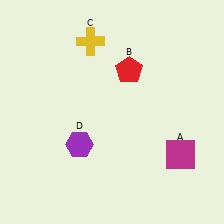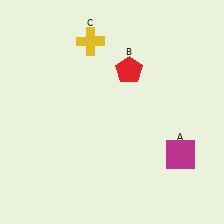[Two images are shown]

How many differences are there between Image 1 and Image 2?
There is 1 difference between the two images.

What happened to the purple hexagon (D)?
The purple hexagon (D) was removed in Image 2. It was in the bottom-left area of Image 1.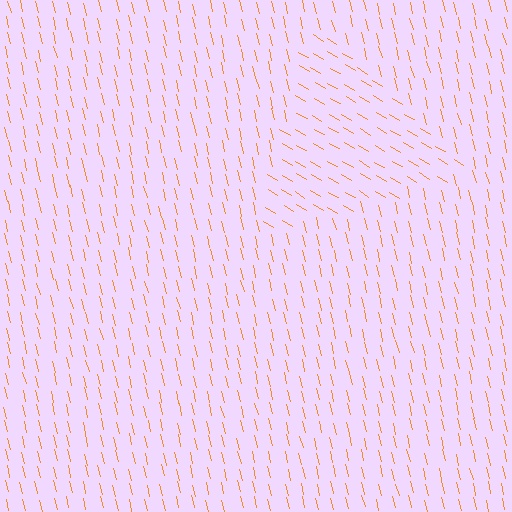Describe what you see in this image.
The image is filled with small orange line segments. A triangle region in the image has lines oriented differently from the surrounding lines, creating a visible texture boundary.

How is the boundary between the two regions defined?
The boundary is defined purely by a change in line orientation (approximately 45 degrees difference). All lines are the same color and thickness.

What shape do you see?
I see a triangle.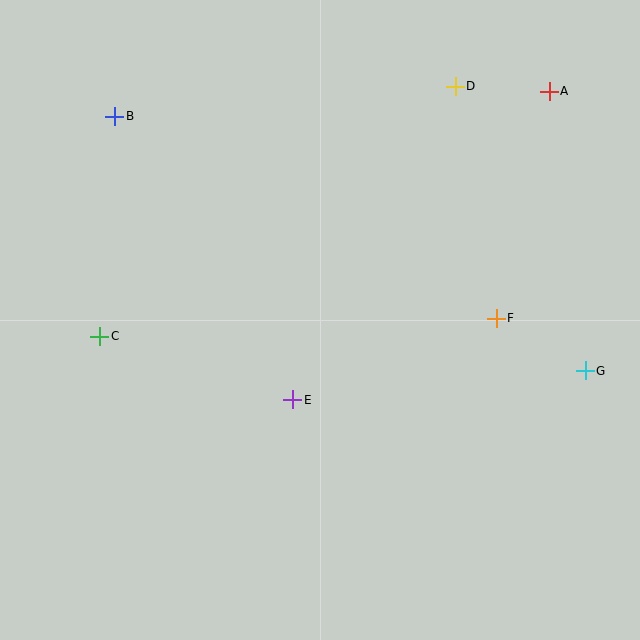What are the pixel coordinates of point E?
Point E is at (293, 400).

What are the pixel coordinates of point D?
Point D is at (455, 86).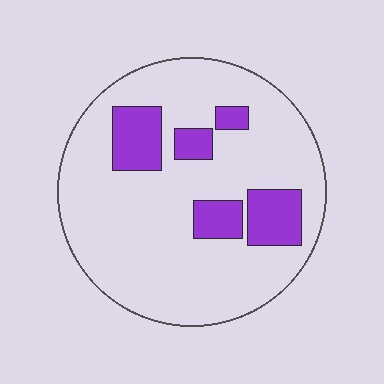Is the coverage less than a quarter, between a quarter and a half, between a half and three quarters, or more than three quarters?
Less than a quarter.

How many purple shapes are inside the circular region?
5.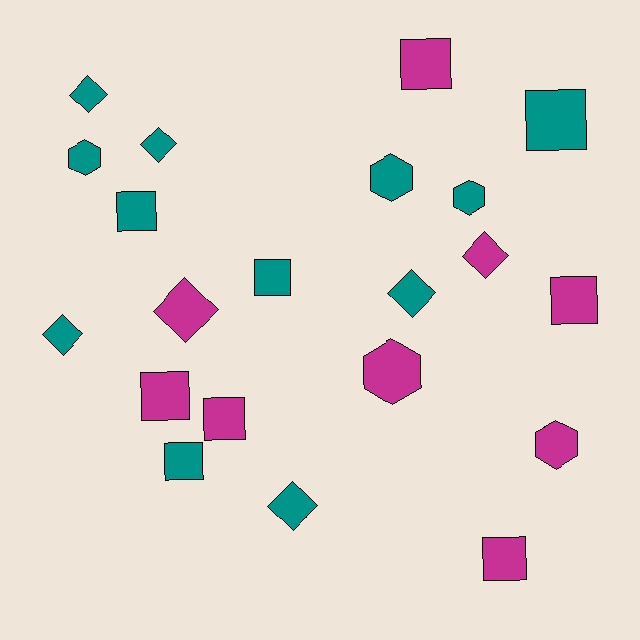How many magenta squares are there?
There are 5 magenta squares.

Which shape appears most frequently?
Square, with 9 objects.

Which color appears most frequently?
Teal, with 12 objects.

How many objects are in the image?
There are 21 objects.